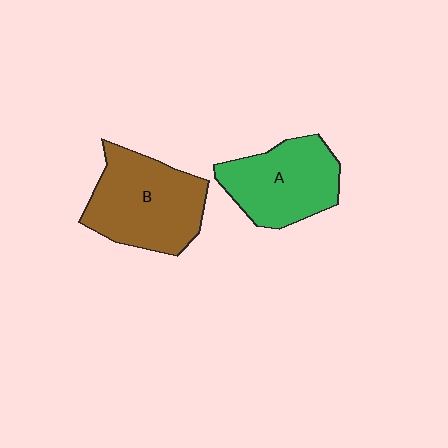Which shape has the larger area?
Shape B (brown).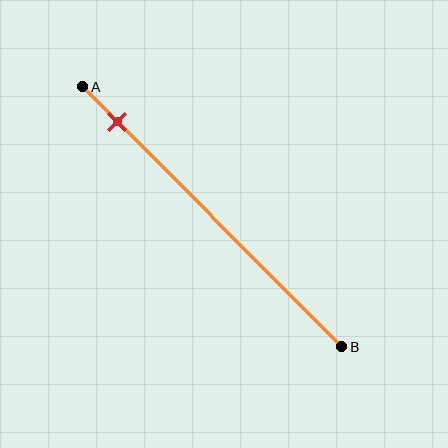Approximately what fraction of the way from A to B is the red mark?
The red mark is approximately 15% of the way from A to B.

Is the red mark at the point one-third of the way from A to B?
No, the mark is at about 15% from A, not at the 33% one-third point.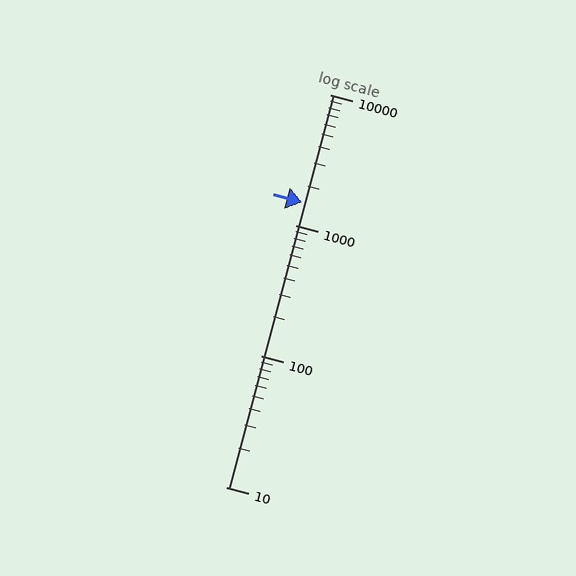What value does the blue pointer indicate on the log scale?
The pointer indicates approximately 1500.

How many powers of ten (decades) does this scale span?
The scale spans 3 decades, from 10 to 10000.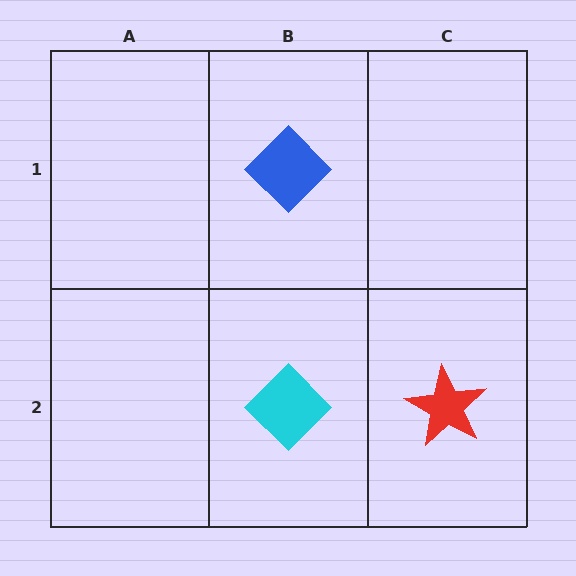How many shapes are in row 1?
1 shape.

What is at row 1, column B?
A blue diamond.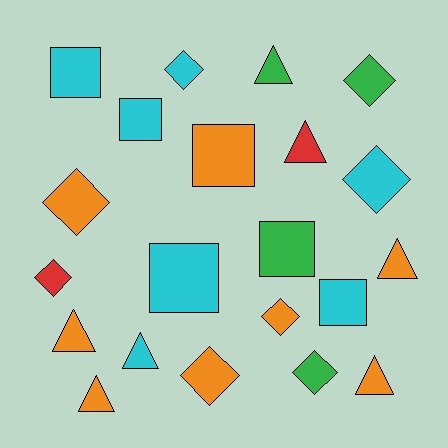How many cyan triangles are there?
There is 1 cyan triangle.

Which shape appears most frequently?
Diamond, with 8 objects.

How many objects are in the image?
There are 21 objects.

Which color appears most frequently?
Orange, with 8 objects.